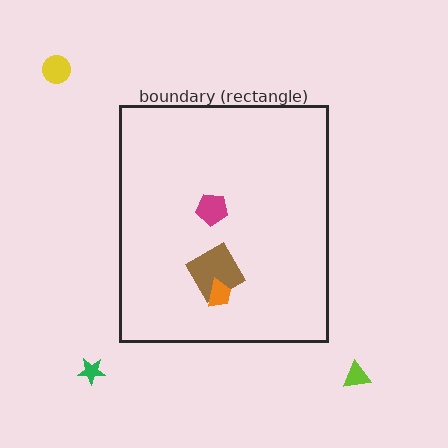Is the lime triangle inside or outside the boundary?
Outside.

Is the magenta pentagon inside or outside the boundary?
Inside.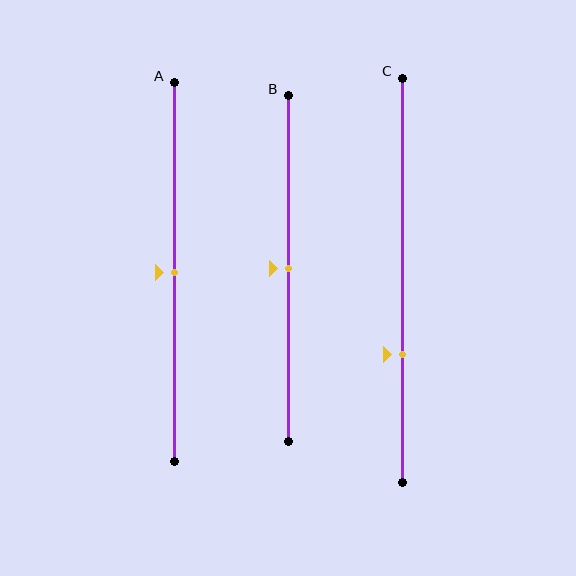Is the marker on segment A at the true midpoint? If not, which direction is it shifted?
Yes, the marker on segment A is at the true midpoint.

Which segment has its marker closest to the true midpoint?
Segment A has its marker closest to the true midpoint.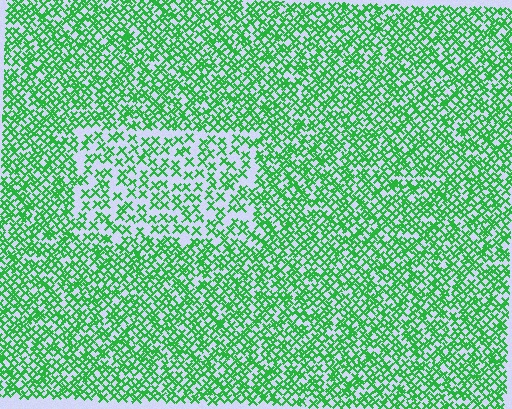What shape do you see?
I see a rectangle.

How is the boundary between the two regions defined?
The boundary is defined by a change in element density (approximately 1.9x ratio). All elements are the same color, size, and shape.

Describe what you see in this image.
The image contains small green elements arranged at two different densities. A rectangle-shaped region is visible where the elements are less densely packed than the surrounding area.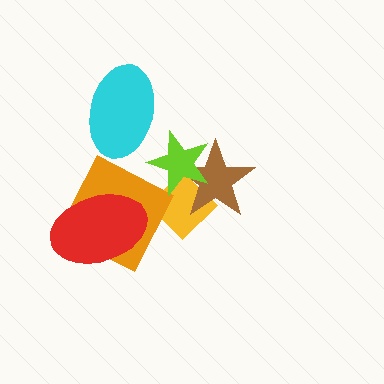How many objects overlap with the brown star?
2 objects overlap with the brown star.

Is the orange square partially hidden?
Yes, it is partially covered by another shape.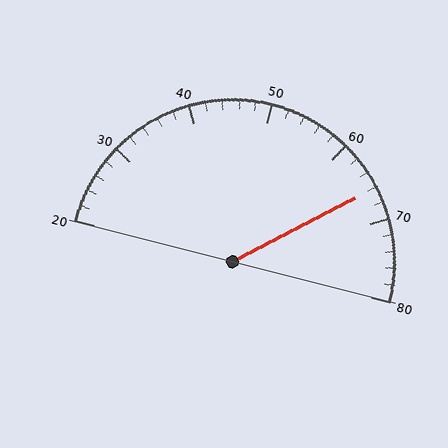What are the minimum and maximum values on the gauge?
The gauge ranges from 20 to 80.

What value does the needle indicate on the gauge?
The needle indicates approximately 66.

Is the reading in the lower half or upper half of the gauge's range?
The reading is in the upper half of the range (20 to 80).